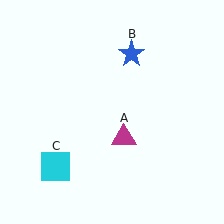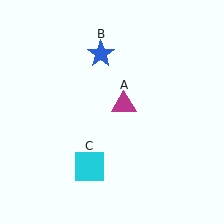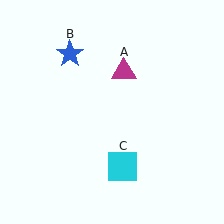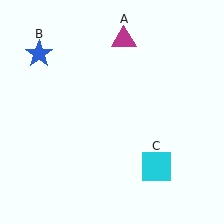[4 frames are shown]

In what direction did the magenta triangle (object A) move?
The magenta triangle (object A) moved up.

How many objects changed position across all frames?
3 objects changed position: magenta triangle (object A), blue star (object B), cyan square (object C).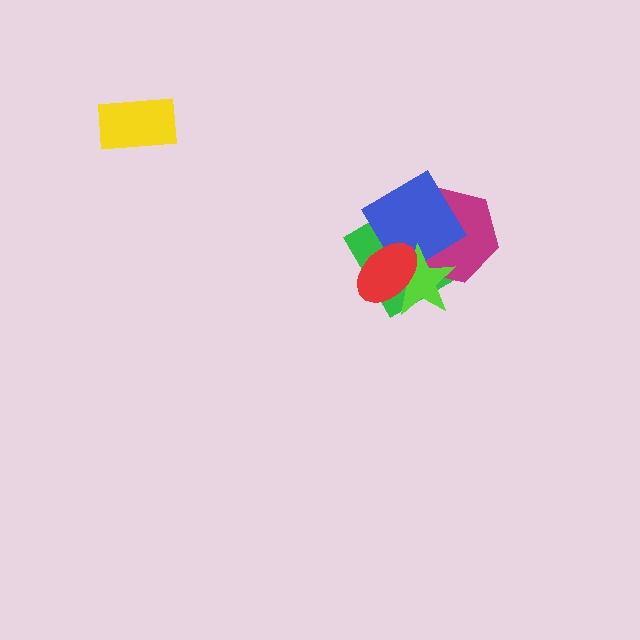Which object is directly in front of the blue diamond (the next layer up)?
The lime star is directly in front of the blue diamond.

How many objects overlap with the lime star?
4 objects overlap with the lime star.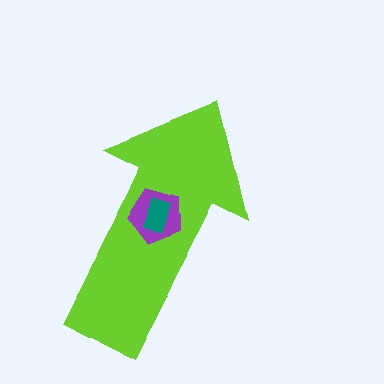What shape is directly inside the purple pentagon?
The teal rectangle.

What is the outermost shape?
The lime arrow.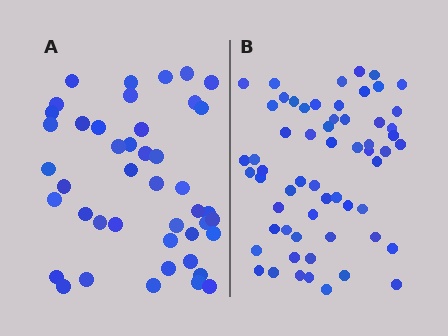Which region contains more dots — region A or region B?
Region B (the right region) has more dots.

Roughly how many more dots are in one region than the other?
Region B has approximately 15 more dots than region A.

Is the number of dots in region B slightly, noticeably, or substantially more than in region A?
Region B has noticeably more, but not dramatically so. The ratio is roughly 1.4 to 1.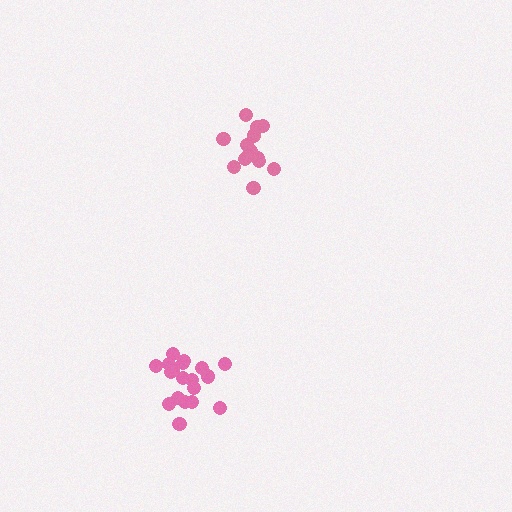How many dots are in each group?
Group 1: 14 dots, Group 2: 19 dots (33 total).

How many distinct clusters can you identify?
There are 2 distinct clusters.